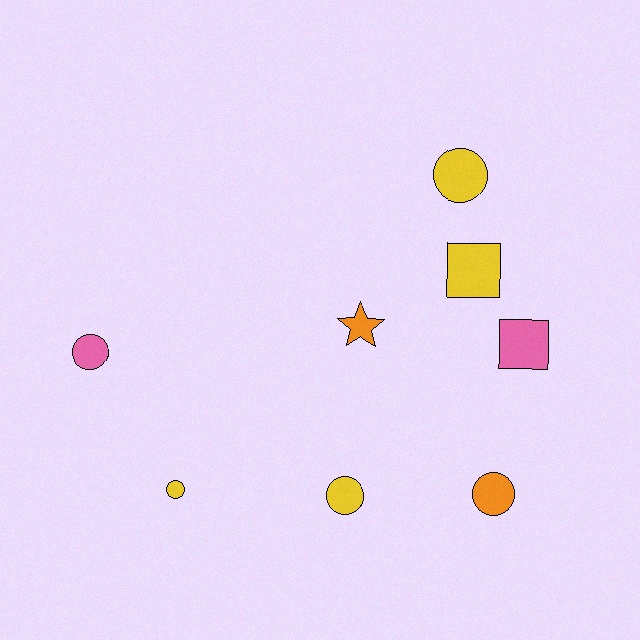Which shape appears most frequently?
Circle, with 5 objects.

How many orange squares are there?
There are no orange squares.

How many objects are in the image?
There are 8 objects.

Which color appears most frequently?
Yellow, with 4 objects.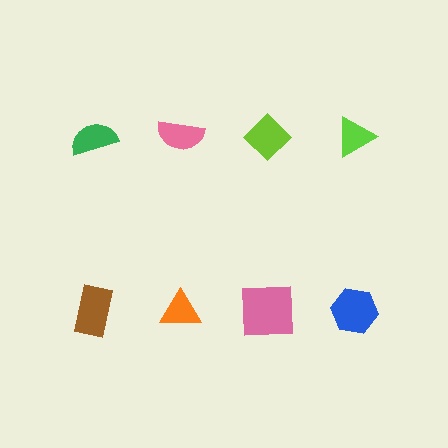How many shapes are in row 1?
4 shapes.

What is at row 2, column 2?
An orange triangle.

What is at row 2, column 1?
A brown rectangle.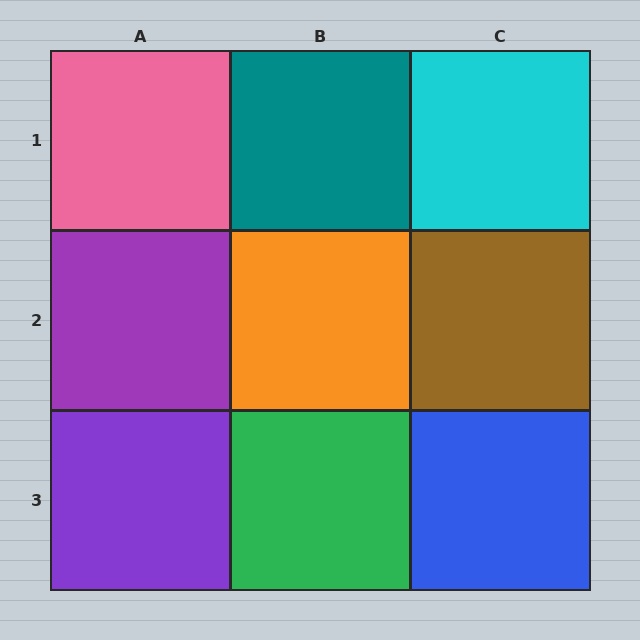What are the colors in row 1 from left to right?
Pink, teal, cyan.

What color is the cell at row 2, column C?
Brown.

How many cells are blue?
1 cell is blue.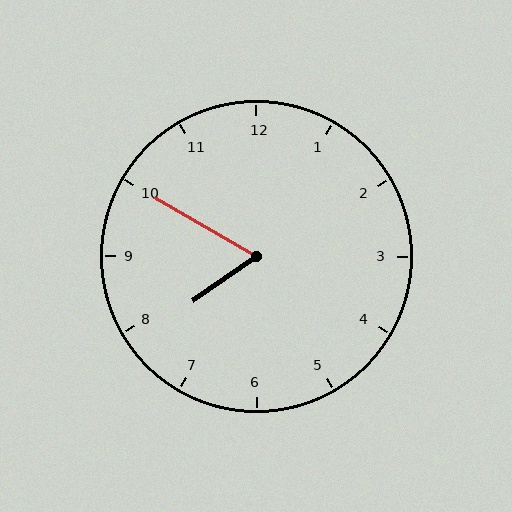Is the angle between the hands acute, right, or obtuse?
It is acute.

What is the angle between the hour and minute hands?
Approximately 65 degrees.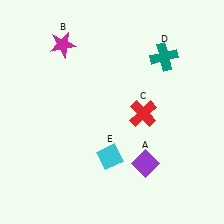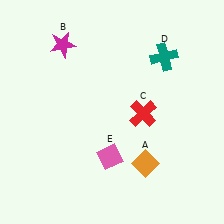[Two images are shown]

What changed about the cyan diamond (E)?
In Image 1, E is cyan. In Image 2, it changed to pink.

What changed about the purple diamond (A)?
In Image 1, A is purple. In Image 2, it changed to orange.